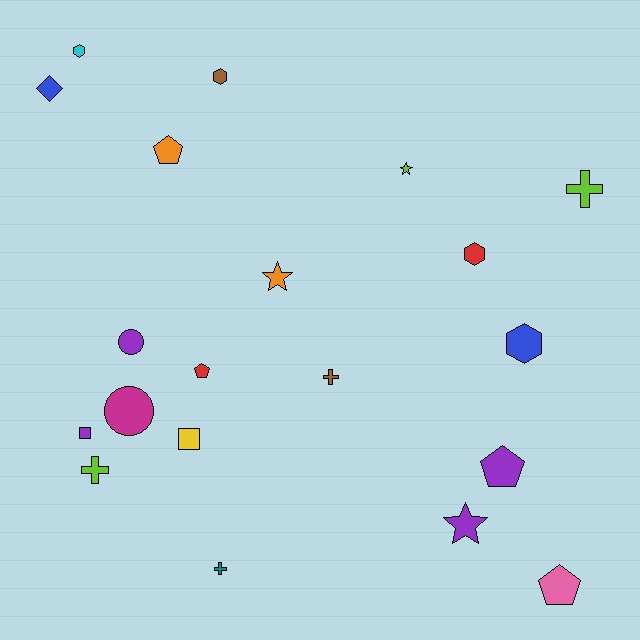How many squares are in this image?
There are 2 squares.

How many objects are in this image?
There are 20 objects.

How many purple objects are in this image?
There are 4 purple objects.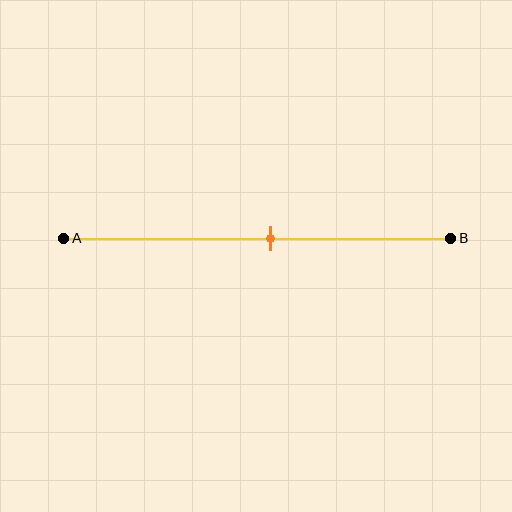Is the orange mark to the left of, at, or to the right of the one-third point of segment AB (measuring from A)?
The orange mark is to the right of the one-third point of segment AB.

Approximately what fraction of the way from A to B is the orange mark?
The orange mark is approximately 55% of the way from A to B.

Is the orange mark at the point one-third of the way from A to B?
No, the mark is at about 55% from A, not at the 33% one-third point.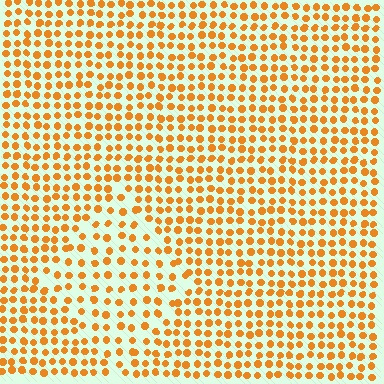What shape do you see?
I see a diamond.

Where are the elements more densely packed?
The elements are more densely packed outside the diamond boundary.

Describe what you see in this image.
The image contains small orange elements arranged at two different densities. A diamond-shaped region is visible where the elements are less densely packed than the surrounding area.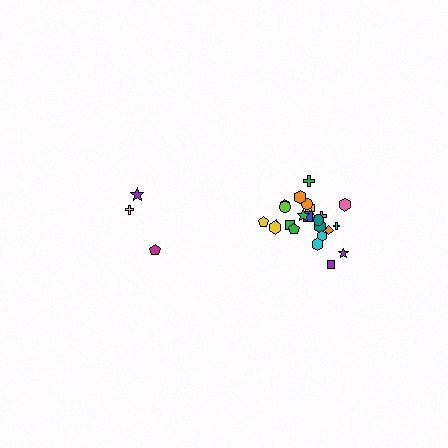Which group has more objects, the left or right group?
The right group.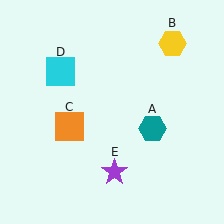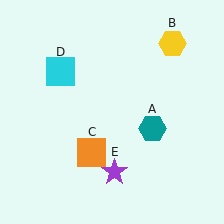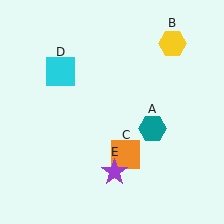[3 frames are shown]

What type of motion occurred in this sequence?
The orange square (object C) rotated counterclockwise around the center of the scene.